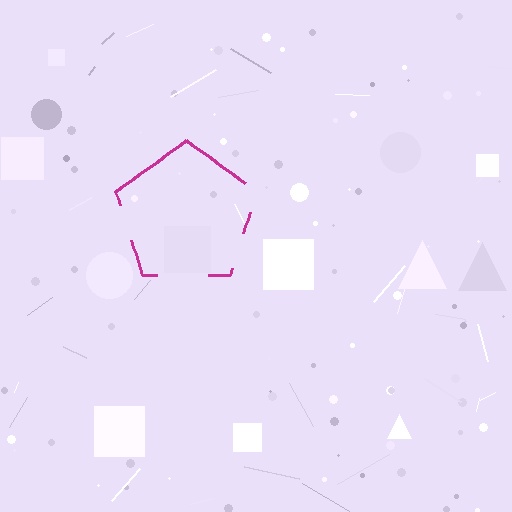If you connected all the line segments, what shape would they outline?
They would outline a pentagon.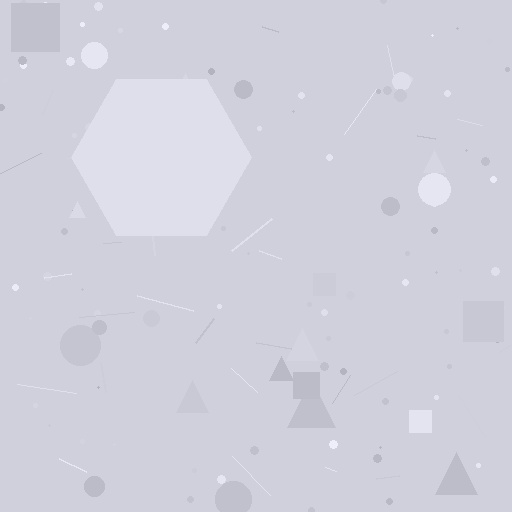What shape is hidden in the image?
A hexagon is hidden in the image.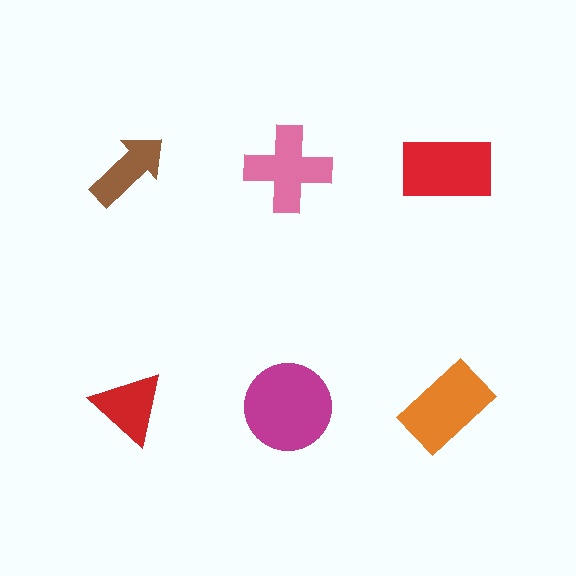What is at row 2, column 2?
A magenta circle.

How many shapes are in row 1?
3 shapes.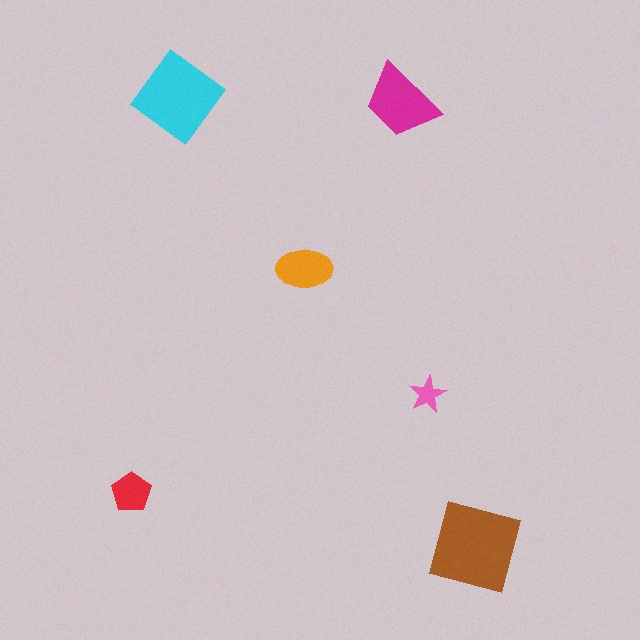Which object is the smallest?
The pink star.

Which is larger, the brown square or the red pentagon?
The brown square.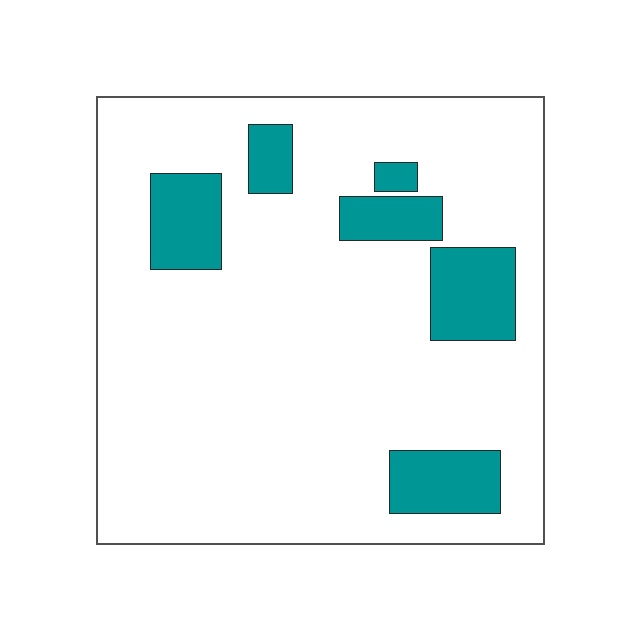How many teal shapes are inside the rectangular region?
6.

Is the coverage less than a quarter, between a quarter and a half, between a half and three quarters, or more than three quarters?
Less than a quarter.